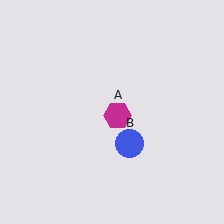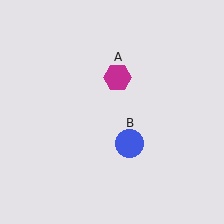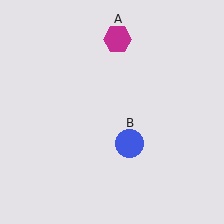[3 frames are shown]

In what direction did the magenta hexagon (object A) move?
The magenta hexagon (object A) moved up.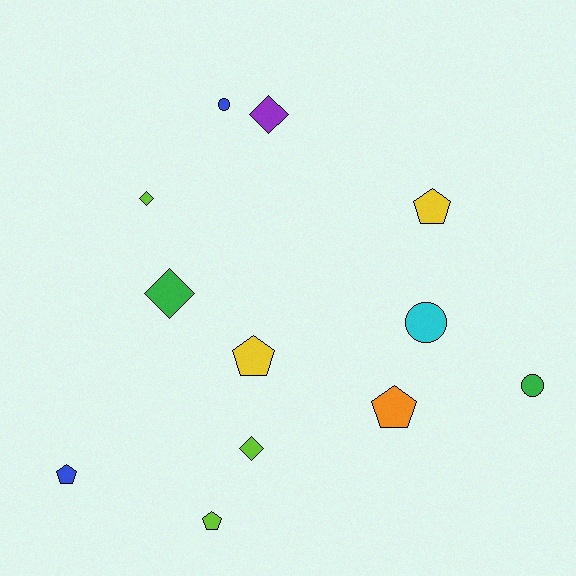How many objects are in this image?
There are 12 objects.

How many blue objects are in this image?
There are 2 blue objects.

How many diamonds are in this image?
There are 4 diamonds.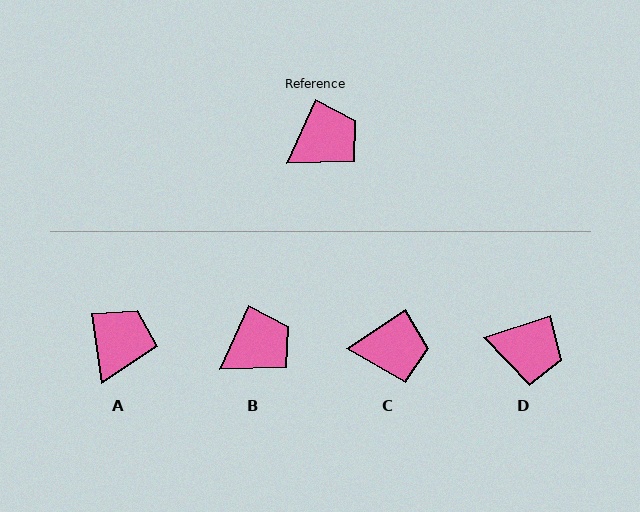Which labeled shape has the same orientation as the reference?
B.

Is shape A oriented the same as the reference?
No, it is off by about 32 degrees.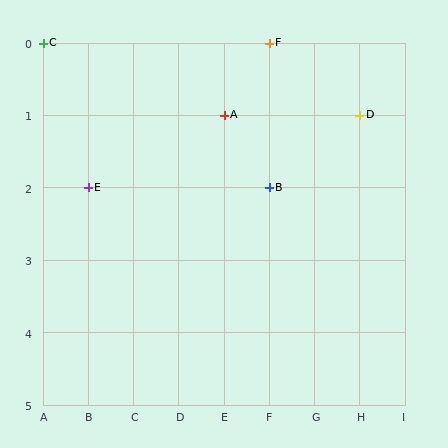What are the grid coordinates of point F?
Point F is at grid coordinates (F, 0).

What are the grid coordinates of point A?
Point A is at grid coordinates (E, 1).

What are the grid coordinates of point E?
Point E is at grid coordinates (B, 2).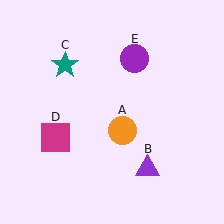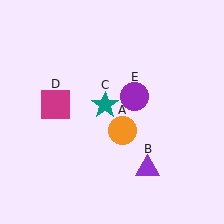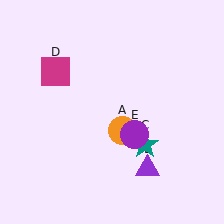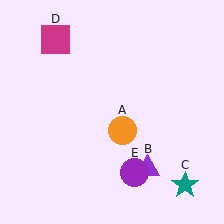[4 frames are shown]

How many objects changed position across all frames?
3 objects changed position: teal star (object C), magenta square (object D), purple circle (object E).